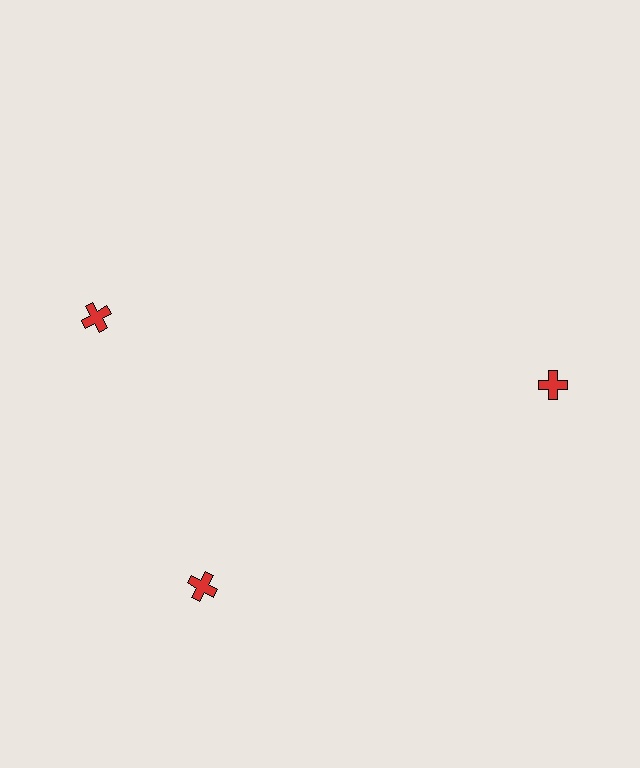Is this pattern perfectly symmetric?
No. The 3 red crosses are arranged in a ring, but one element near the 11 o'clock position is rotated out of alignment along the ring, breaking the 3-fold rotational symmetry.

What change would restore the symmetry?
The symmetry would be restored by rotating it back into even spacing with its neighbors so that all 3 crosses sit at equal angles and equal distance from the center.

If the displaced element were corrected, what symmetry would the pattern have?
It would have 3-fold rotational symmetry — the pattern would map onto itself every 120 degrees.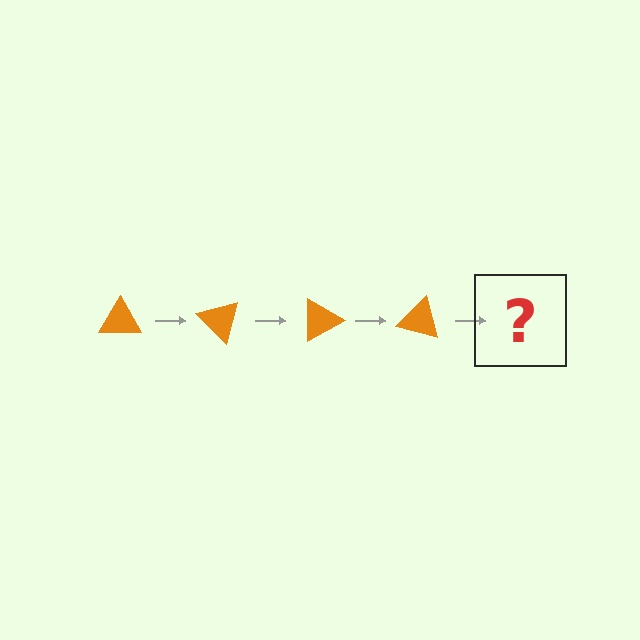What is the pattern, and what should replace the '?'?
The pattern is that the triangle rotates 45 degrees each step. The '?' should be an orange triangle rotated 180 degrees.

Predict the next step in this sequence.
The next step is an orange triangle rotated 180 degrees.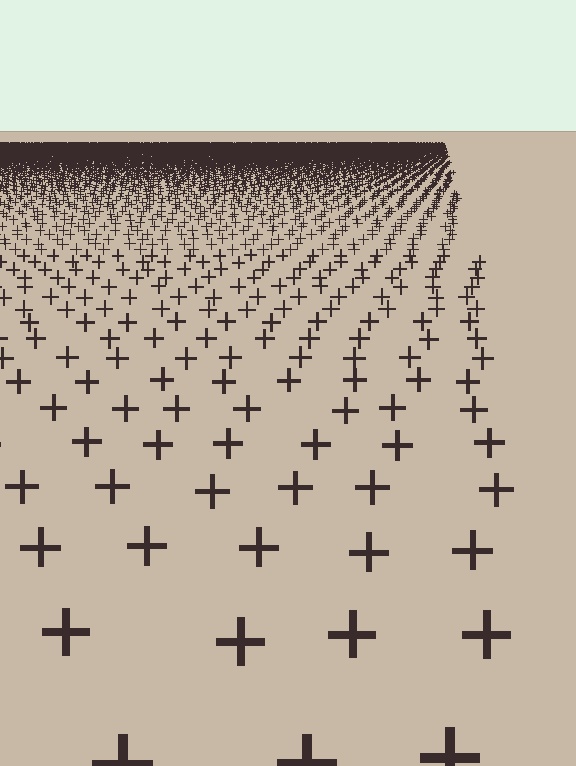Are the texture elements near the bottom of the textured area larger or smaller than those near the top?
Larger. Near the bottom, elements are closer to the viewer and appear at a bigger on-screen size.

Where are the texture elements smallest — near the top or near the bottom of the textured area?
Near the top.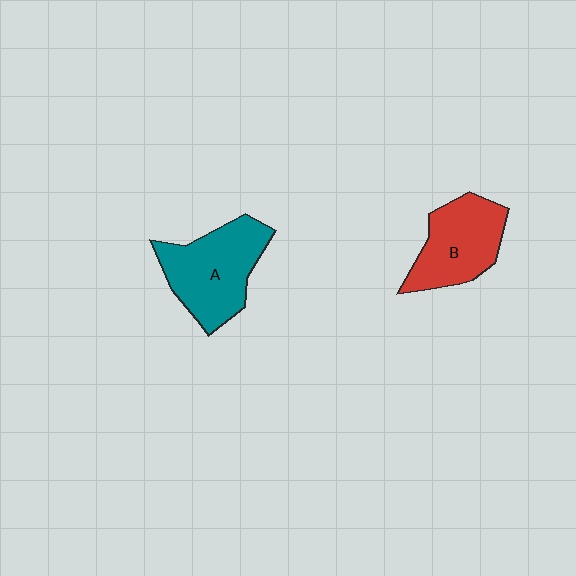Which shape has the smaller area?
Shape B (red).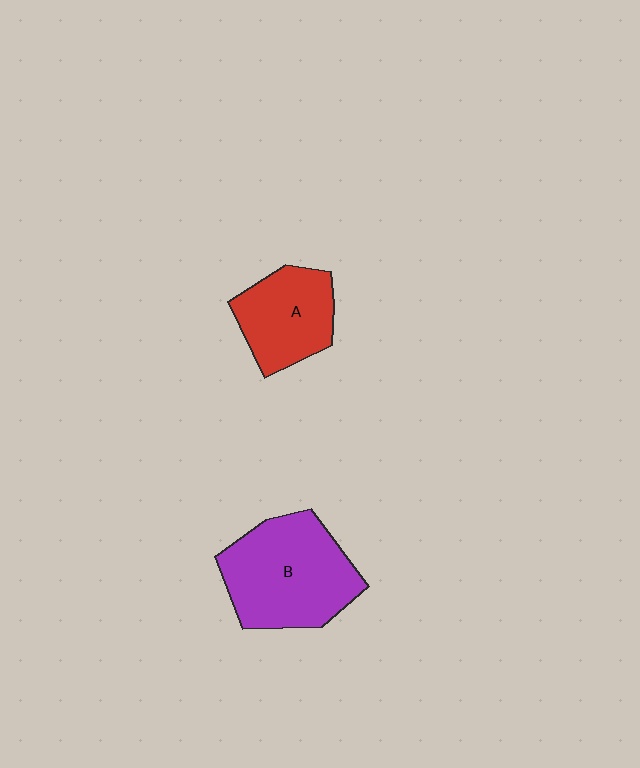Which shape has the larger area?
Shape B (purple).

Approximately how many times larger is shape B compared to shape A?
Approximately 1.5 times.